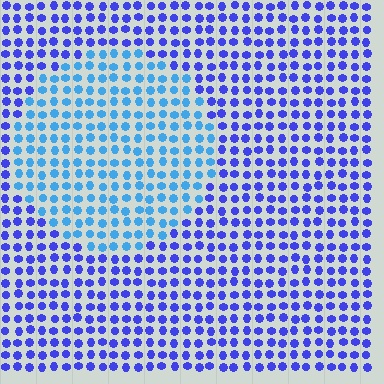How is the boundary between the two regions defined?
The boundary is defined purely by a slight shift in hue (about 36 degrees). Spacing, size, and orientation are identical on both sides.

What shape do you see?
I see a circle.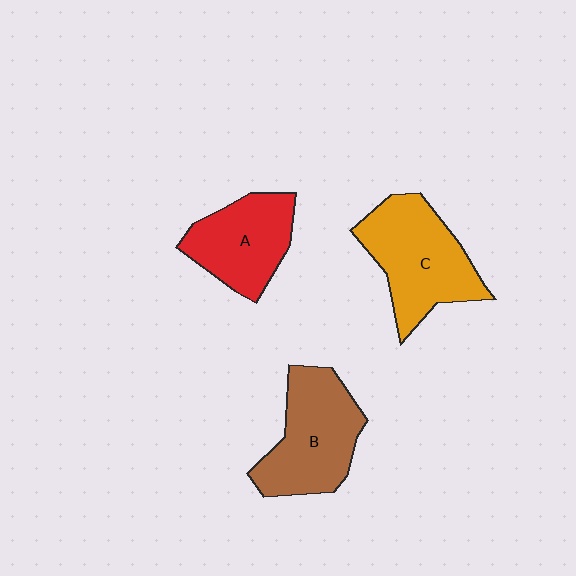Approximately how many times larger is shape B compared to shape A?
Approximately 1.2 times.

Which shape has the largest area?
Shape C (orange).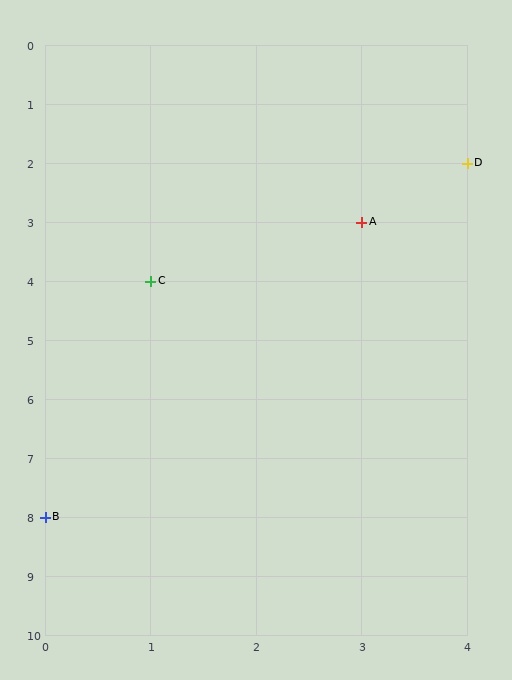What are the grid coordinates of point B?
Point B is at grid coordinates (0, 8).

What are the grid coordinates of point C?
Point C is at grid coordinates (1, 4).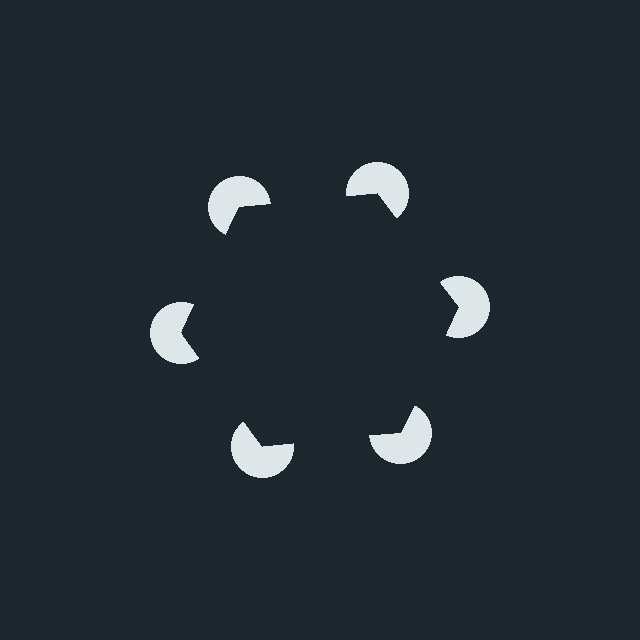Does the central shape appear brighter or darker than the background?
It typically appears slightly darker than the background, even though no actual brightness change is drawn.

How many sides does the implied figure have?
6 sides.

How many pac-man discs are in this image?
There are 6 — one at each vertex of the illusory hexagon.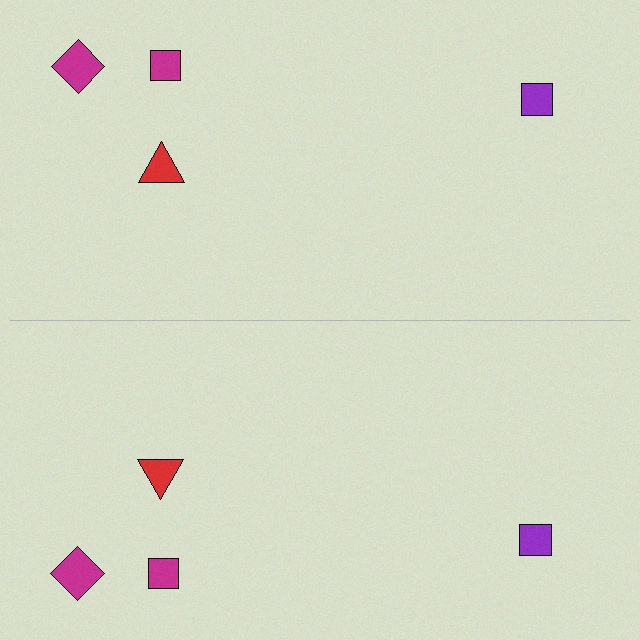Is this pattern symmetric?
Yes, this pattern has bilateral (reflection) symmetry.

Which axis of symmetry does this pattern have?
The pattern has a horizontal axis of symmetry running through the center of the image.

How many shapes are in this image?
There are 8 shapes in this image.